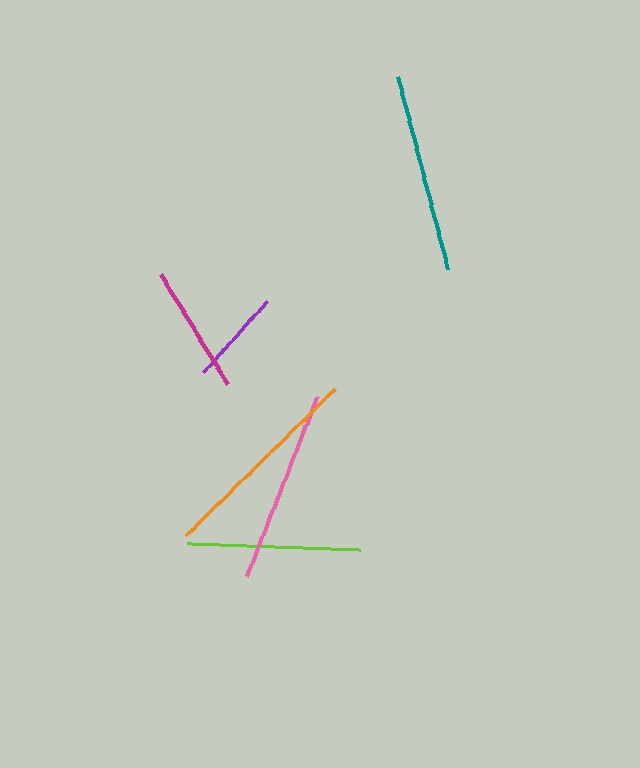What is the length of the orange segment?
The orange segment is approximately 209 pixels long.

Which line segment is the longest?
The orange line is the longest at approximately 209 pixels.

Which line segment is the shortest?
The purple line is the shortest at approximately 95 pixels.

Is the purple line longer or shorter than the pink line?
The pink line is longer than the purple line.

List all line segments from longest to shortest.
From longest to shortest: orange, teal, pink, lime, magenta, purple.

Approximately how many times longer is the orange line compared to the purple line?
The orange line is approximately 2.2 times the length of the purple line.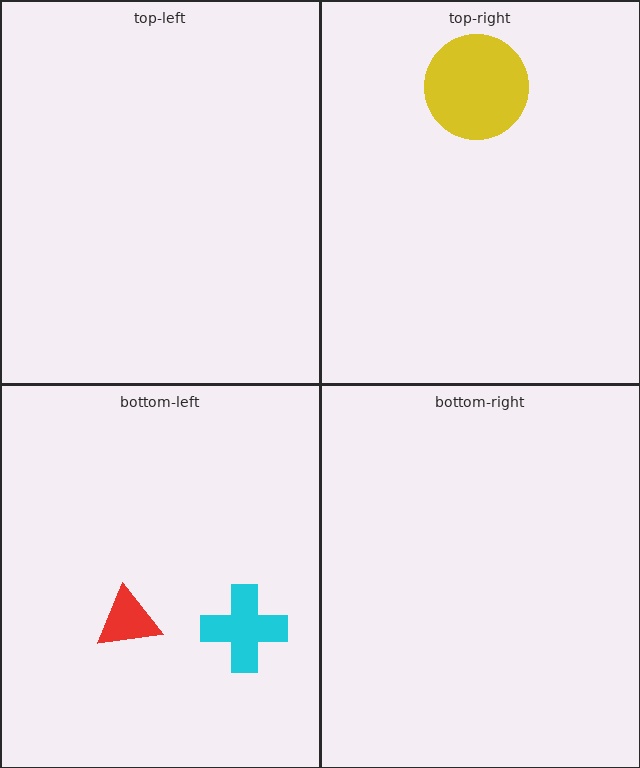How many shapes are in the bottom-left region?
2.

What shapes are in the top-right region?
The yellow circle.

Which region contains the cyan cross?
The bottom-left region.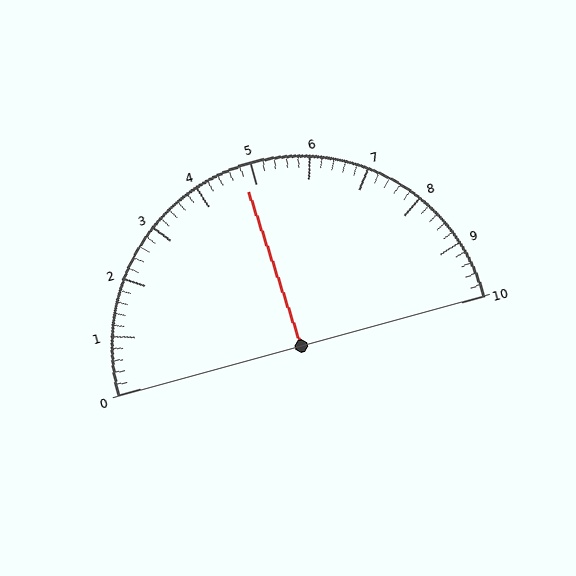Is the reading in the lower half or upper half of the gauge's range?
The reading is in the lower half of the range (0 to 10).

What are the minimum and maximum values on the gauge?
The gauge ranges from 0 to 10.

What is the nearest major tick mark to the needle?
The nearest major tick mark is 5.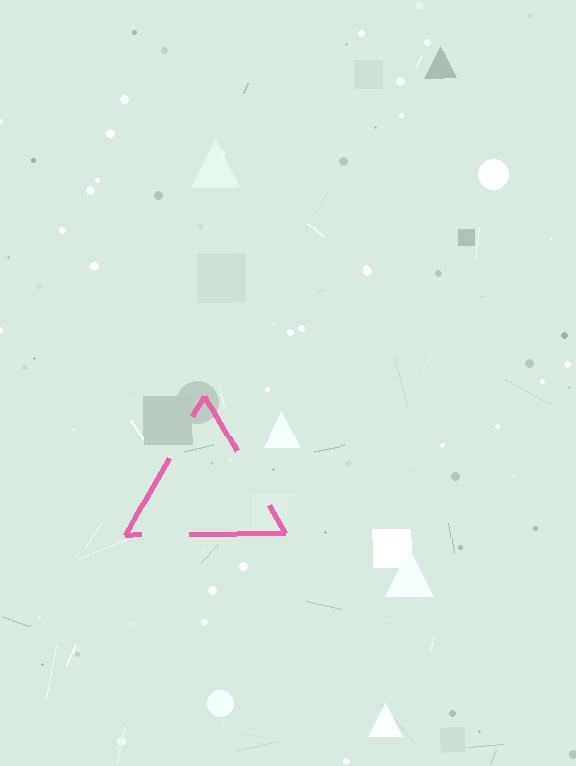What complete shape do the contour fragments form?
The contour fragments form a triangle.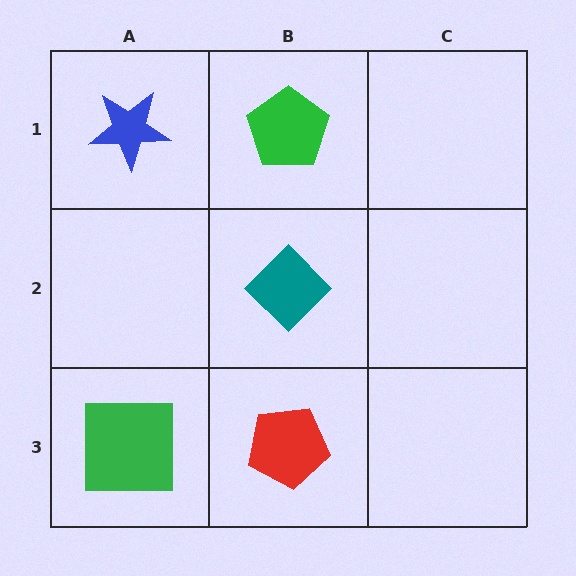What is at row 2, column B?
A teal diamond.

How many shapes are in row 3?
2 shapes.